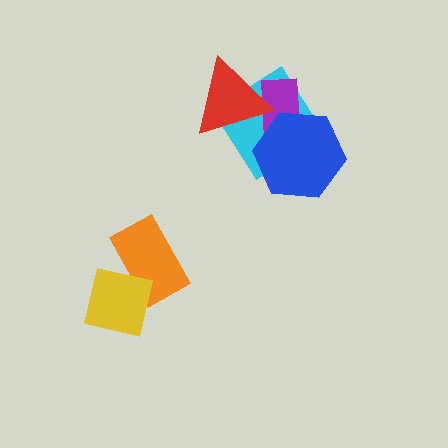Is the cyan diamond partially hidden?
Yes, it is partially covered by another shape.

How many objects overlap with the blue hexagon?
2 objects overlap with the blue hexagon.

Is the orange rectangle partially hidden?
Yes, it is partially covered by another shape.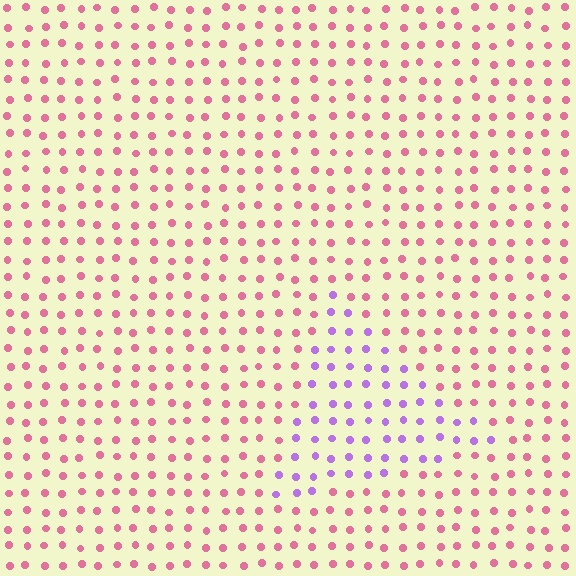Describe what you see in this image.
The image is filled with small pink elements in a uniform arrangement. A triangle-shaped region is visible where the elements are tinted to a slightly different hue, forming a subtle color boundary.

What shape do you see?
I see a triangle.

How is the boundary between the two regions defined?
The boundary is defined purely by a slight shift in hue (about 59 degrees). Spacing, size, and orientation are identical on both sides.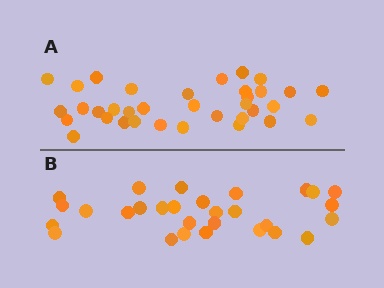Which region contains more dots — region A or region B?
Region A (the top region) has more dots.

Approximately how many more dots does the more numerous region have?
Region A has about 6 more dots than region B.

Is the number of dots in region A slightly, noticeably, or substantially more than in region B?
Region A has only slightly more — the two regions are fairly close. The ratio is roughly 1.2 to 1.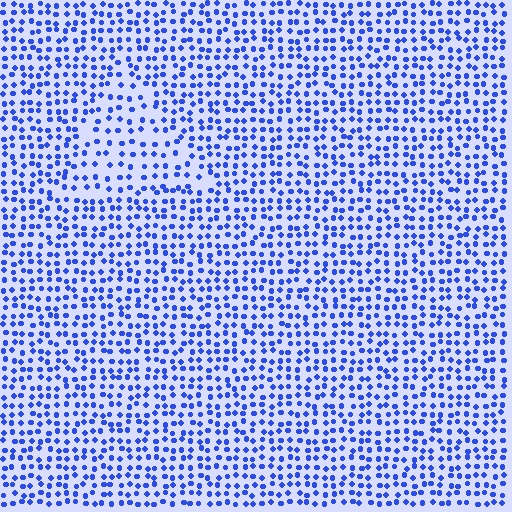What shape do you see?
I see a triangle.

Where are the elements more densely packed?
The elements are more densely packed outside the triangle boundary.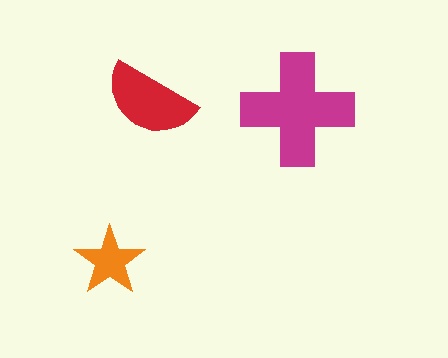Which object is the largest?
The magenta cross.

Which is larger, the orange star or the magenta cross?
The magenta cross.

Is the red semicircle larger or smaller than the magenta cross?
Smaller.